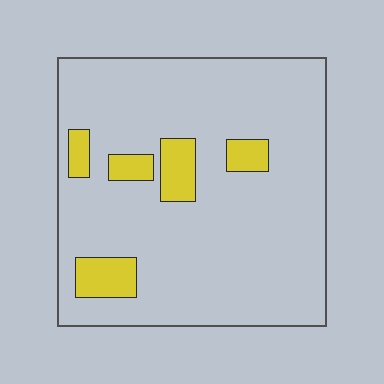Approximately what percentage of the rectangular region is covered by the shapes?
Approximately 10%.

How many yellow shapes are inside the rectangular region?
5.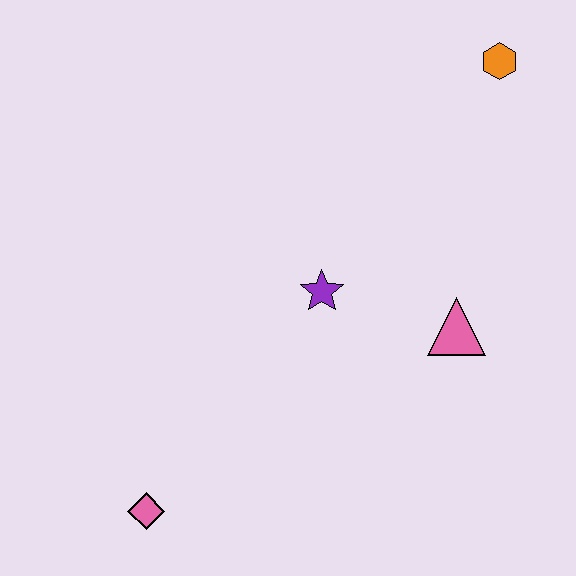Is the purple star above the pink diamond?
Yes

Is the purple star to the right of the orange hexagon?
No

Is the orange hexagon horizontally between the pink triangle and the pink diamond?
No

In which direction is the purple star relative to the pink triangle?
The purple star is to the left of the pink triangle.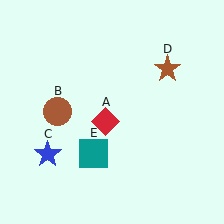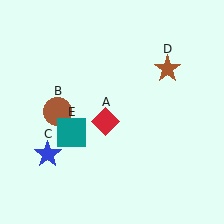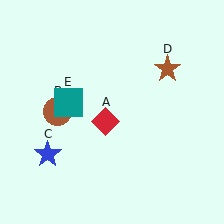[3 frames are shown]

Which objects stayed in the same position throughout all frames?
Red diamond (object A) and brown circle (object B) and blue star (object C) and brown star (object D) remained stationary.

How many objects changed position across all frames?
1 object changed position: teal square (object E).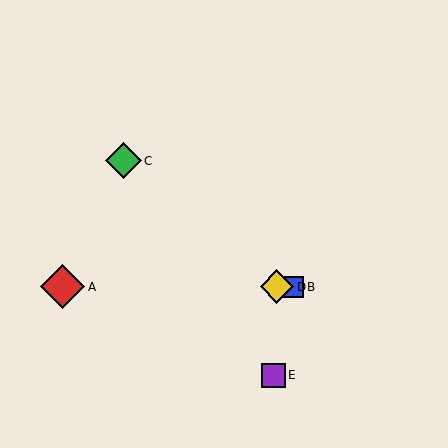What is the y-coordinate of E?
Object E is at y≈375.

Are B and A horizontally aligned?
Yes, both are at y≈287.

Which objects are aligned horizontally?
Objects A, B, D are aligned horizontally.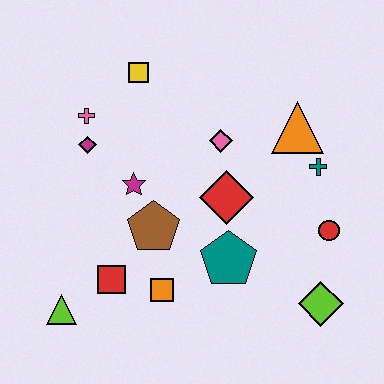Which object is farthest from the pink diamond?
The lime triangle is farthest from the pink diamond.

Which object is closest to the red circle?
The teal cross is closest to the red circle.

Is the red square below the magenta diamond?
Yes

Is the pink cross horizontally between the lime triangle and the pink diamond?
Yes